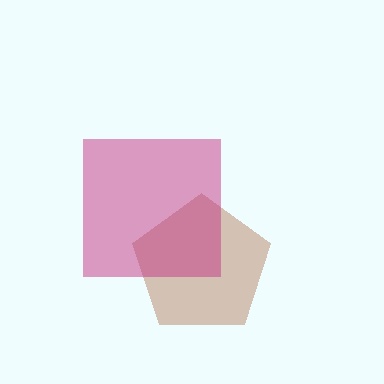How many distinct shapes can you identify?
There are 2 distinct shapes: a brown pentagon, a magenta square.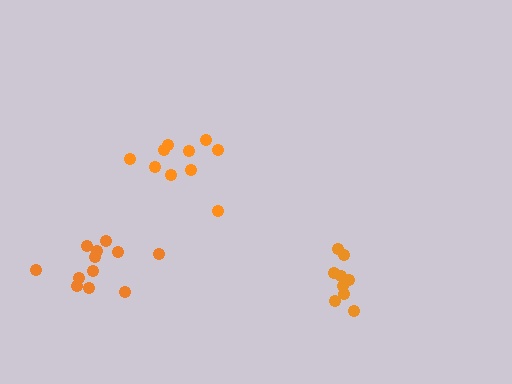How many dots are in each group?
Group 1: 10 dots, Group 2: 10 dots, Group 3: 12 dots (32 total).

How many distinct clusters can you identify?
There are 3 distinct clusters.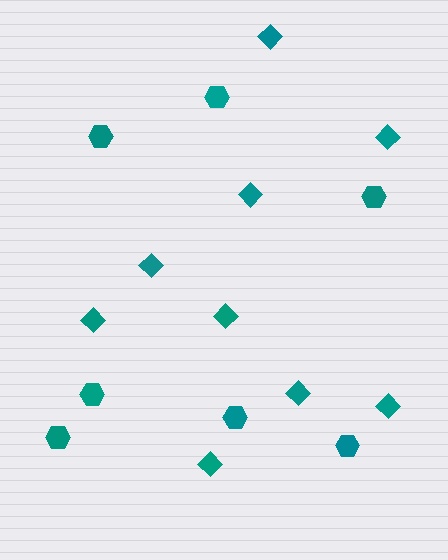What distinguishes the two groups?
There are 2 groups: one group of diamonds (9) and one group of hexagons (7).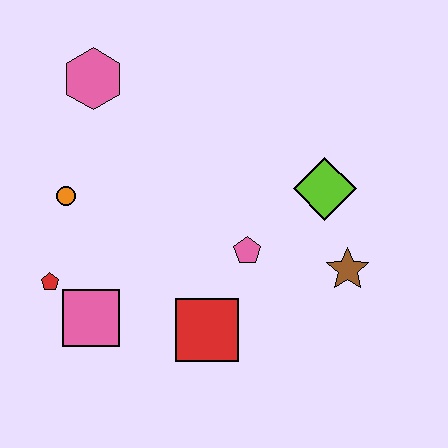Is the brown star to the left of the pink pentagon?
No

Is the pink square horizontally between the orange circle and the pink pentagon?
Yes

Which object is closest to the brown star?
The lime diamond is closest to the brown star.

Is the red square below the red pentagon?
Yes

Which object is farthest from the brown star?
The pink hexagon is farthest from the brown star.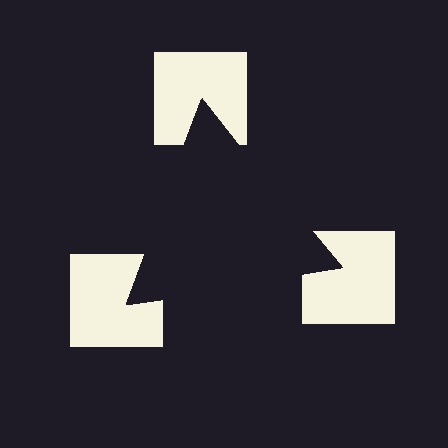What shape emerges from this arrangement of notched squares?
An illusory triangle — its edges are inferred from the aligned wedge cuts in the notched squares, not physically drawn.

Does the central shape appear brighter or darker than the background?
It typically appears slightly darker than the background, even though no actual brightness change is drawn.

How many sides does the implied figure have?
3 sides.